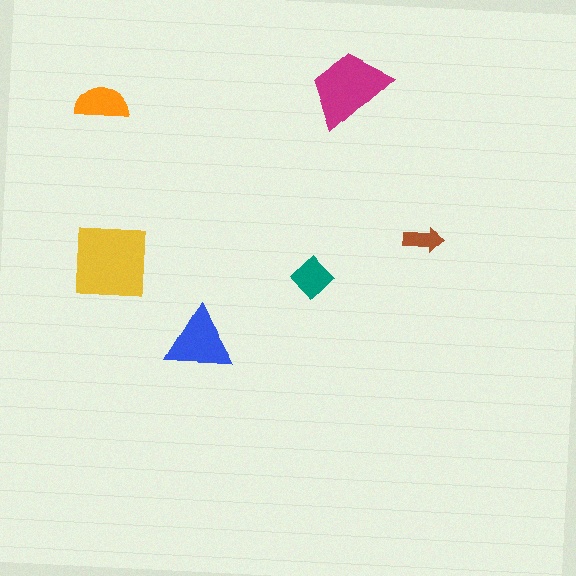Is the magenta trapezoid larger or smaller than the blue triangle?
Larger.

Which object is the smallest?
The brown arrow.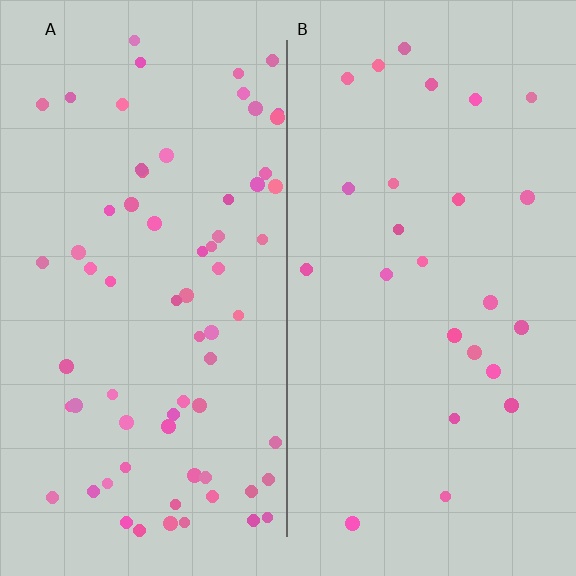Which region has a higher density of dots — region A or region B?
A (the left).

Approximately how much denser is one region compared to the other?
Approximately 2.7× — region A over region B.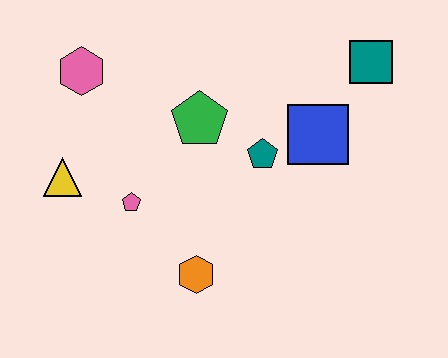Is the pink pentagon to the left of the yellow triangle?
No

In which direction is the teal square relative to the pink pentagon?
The teal square is to the right of the pink pentagon.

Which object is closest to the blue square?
The teal pentagon is closest to the blue square.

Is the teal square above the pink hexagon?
Yes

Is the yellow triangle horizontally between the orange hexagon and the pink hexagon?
No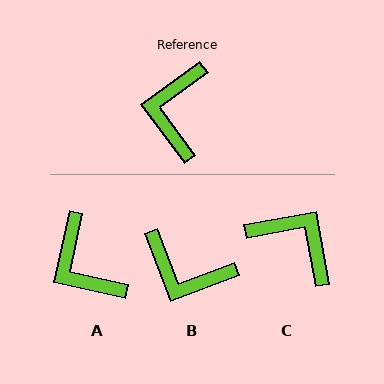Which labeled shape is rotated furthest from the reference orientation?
C, about 116 degrees away.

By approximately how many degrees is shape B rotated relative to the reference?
Approximately 75 degrees counter-clockwise.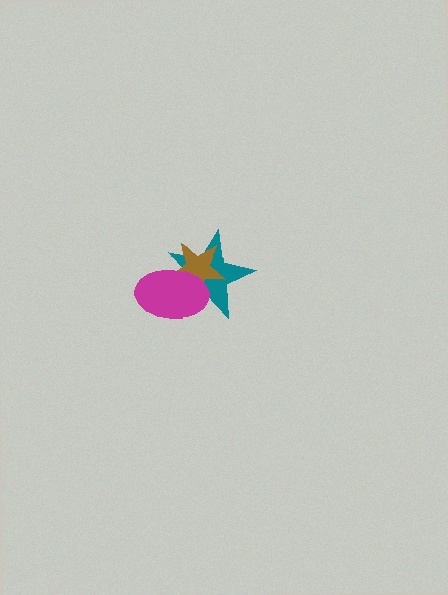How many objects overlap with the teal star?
2 objects overlap with the teal star.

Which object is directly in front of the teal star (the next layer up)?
The brown star is directly in front of the teal star.